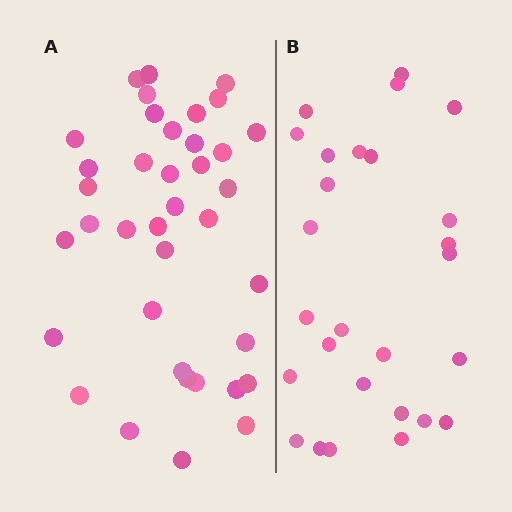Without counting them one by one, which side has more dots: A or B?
Region A (the left region) has more dots.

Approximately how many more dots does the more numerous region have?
Region A has roughly 12 or so more dots than region B.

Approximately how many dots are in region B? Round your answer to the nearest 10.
About 30 dots. (The exact count is 27, which rounds to 30.)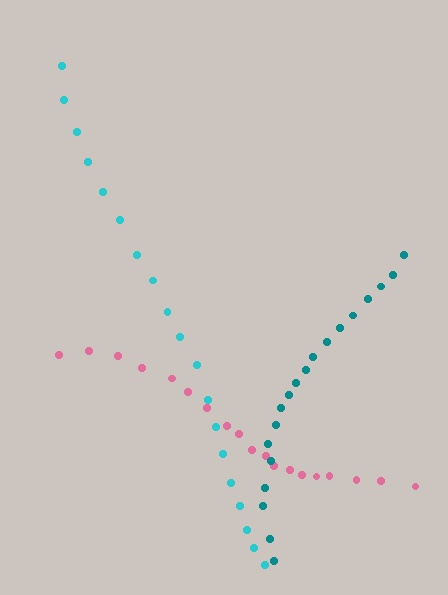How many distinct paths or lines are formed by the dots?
There are 3 distinct paths.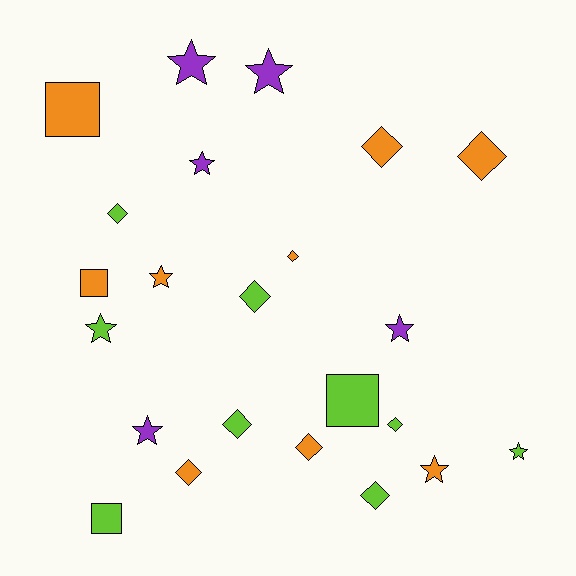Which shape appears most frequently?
Diamond, with 10 objects.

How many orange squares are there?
There are 2 orange squares.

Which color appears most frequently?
Orange, with 9 objects.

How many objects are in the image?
There are 23 objects.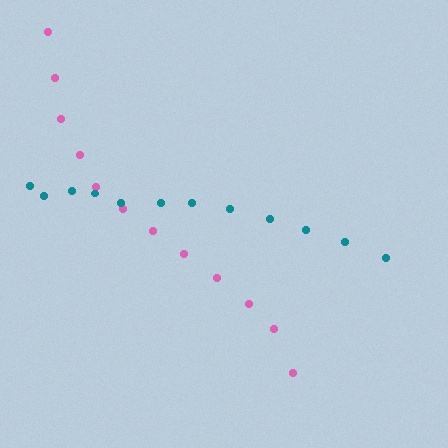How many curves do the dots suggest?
There are 2 distinct paths.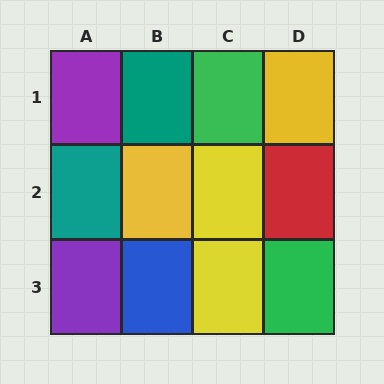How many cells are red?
1 cell is red.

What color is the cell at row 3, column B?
Blue.